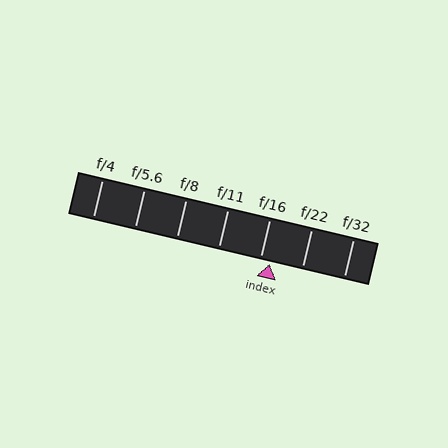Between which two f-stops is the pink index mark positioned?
The index mark is between f/16 and f/22.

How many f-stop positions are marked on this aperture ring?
There are 7 f-stop positions marked.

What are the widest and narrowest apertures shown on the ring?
The widest aperture shown is f/4 and the narrowest is f/32.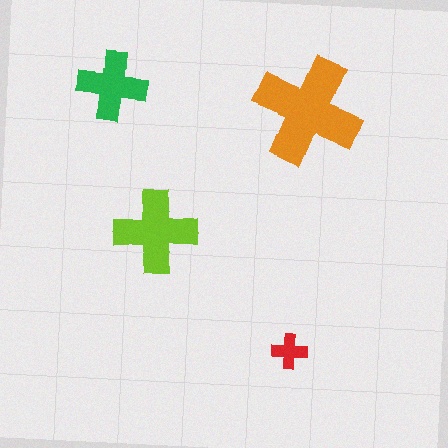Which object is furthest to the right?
The orange cross is rightmost.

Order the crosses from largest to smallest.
the orange one, the lime one, the green one, the red one.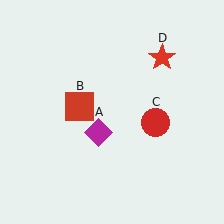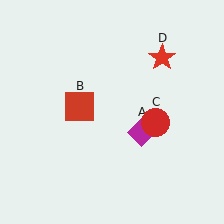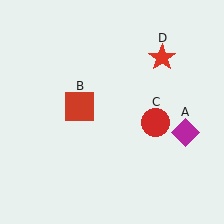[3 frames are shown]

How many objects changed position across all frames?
1 object changed position: magenta diamond (object A).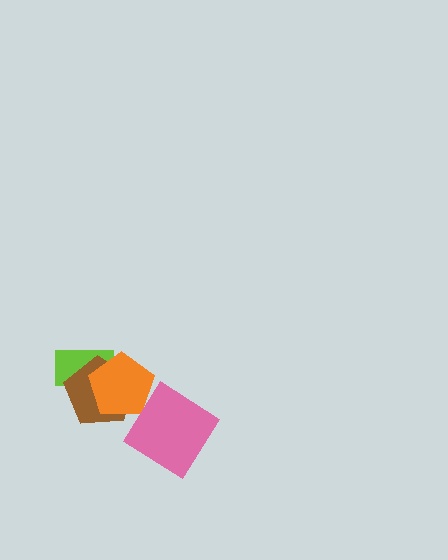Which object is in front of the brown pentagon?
The orange pentagon is in front of the brown pentagon.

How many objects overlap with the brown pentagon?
2 objects overlap with the brown pentagon.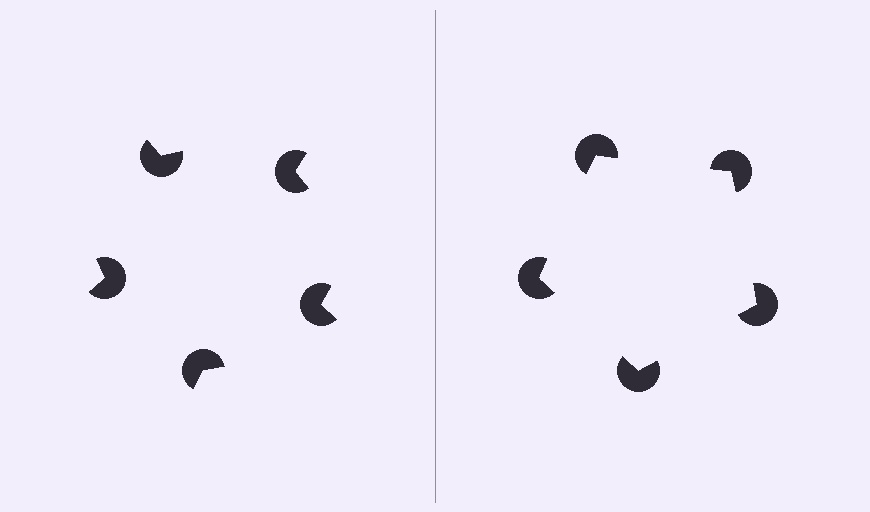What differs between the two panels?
The pac-man discs are positioned identically on both sides; only the wedge orientations differ. On the right they align to a pentagon; on the left they are misaligned.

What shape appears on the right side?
An illusory pentagon.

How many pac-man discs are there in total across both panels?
10 — 5 on each side.